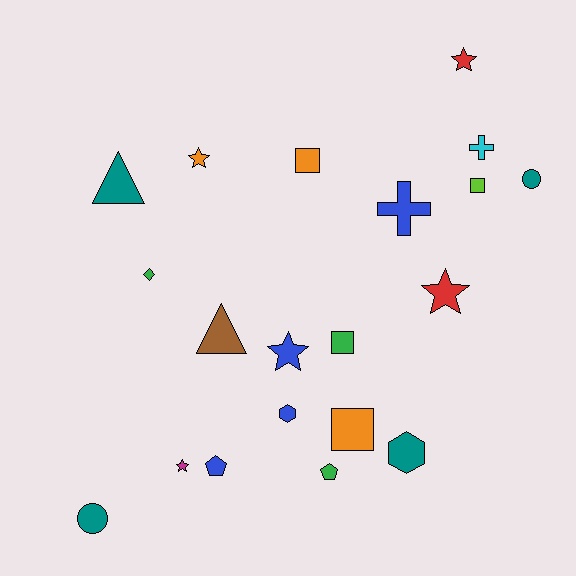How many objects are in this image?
There are 20 objects.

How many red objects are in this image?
There are 2 red objects.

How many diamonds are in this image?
There is 1 diamond.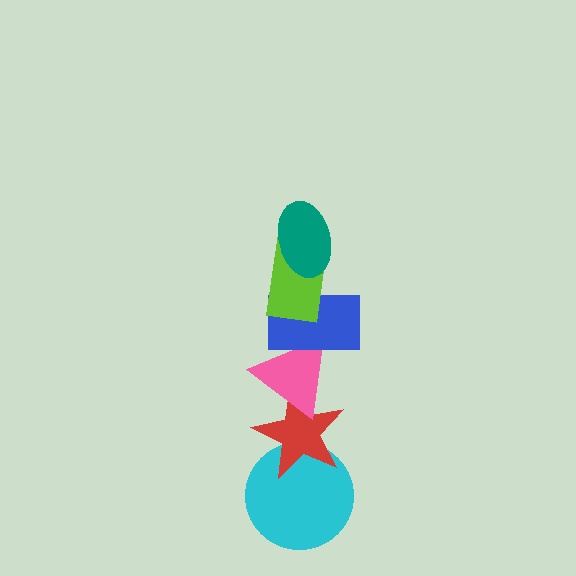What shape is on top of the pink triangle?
The blue rectangle is on top of the pink triangle.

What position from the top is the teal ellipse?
The teal ellipse is 1st from the top.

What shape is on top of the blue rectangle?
The lime rectangle is on top of the blue rectangle.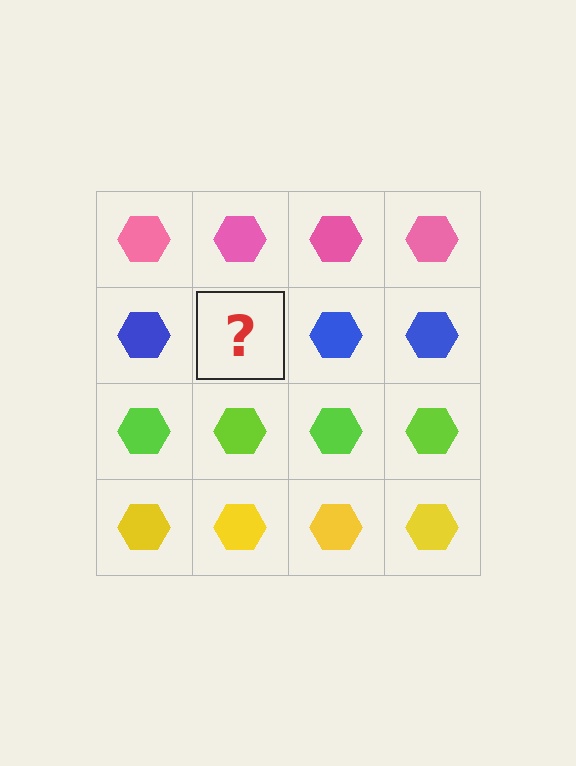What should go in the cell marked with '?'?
The missing cell should contain a blue hexagon.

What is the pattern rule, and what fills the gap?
The rule is that each row has a consistent color. The gap should be filled with a blue hexagon.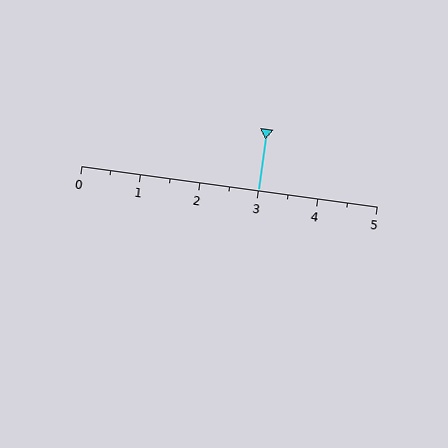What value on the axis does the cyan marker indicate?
The marker indicates approximately 3.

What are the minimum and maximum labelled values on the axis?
The axis runs from 0 to 5.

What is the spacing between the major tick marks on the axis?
The major ticks are spaced 1 apart.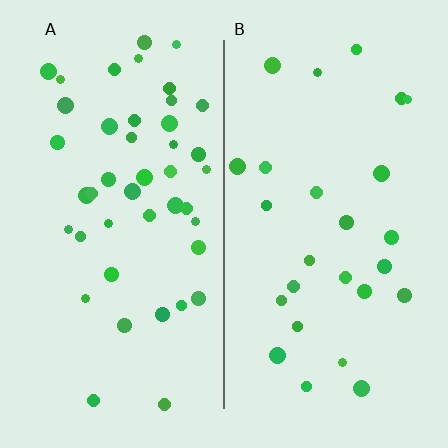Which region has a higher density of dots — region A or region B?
A (the left).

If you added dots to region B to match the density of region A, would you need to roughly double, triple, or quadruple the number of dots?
Approximately double.